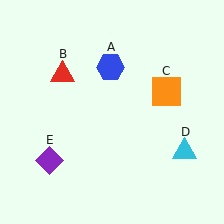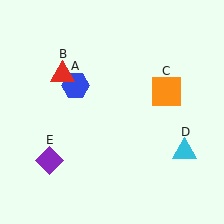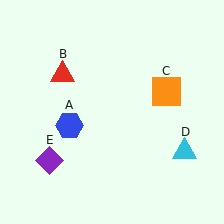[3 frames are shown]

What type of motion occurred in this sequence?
The blue hexagon (object A) rotated counterclockwise around the center of the scene.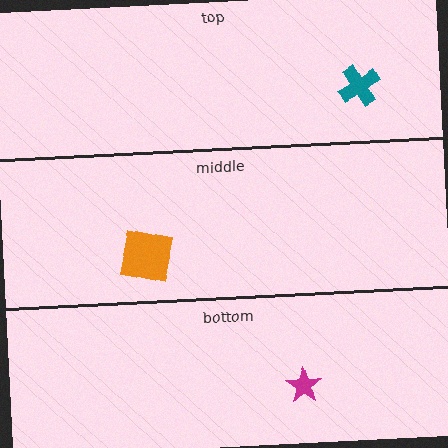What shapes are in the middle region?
The orange square.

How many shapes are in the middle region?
1.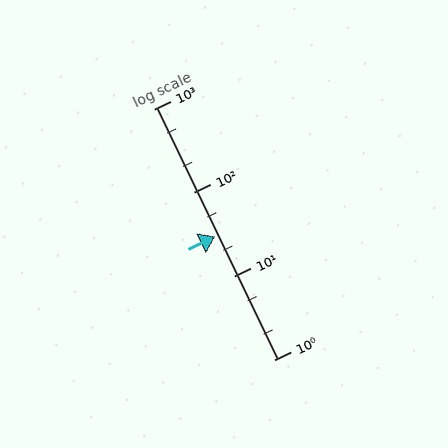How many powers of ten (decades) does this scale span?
The scale spans 3 decades, from 1 to 1000.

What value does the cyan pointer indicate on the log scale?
The pointer indicates approximately 30.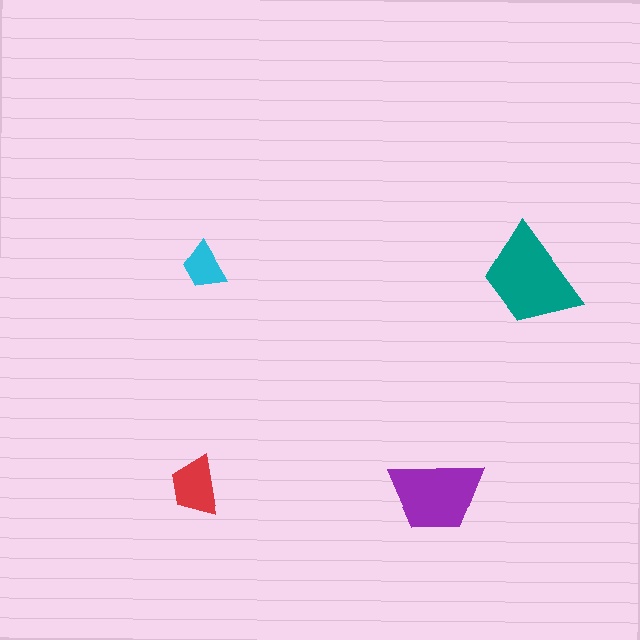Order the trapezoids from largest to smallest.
the teal one, the purple one, the red one, the cyan one.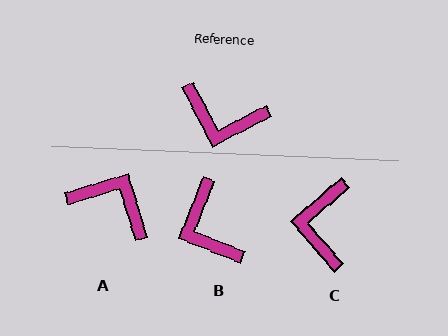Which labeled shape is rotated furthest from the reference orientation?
A, about 170 degrees away.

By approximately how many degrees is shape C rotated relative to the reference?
Approximately 76 degrees clockwise.